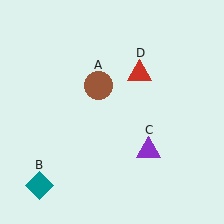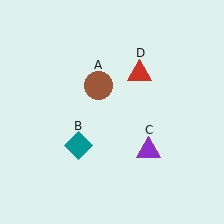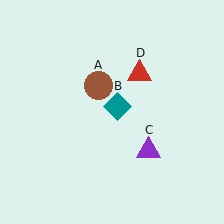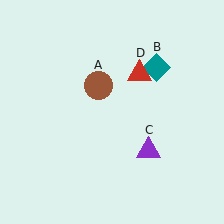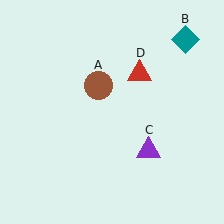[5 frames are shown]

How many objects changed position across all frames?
1 object changed position: teal diamond (object B).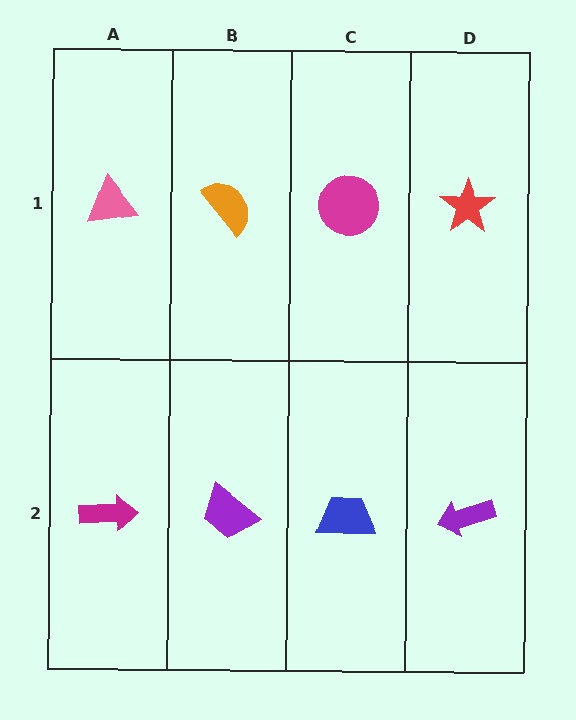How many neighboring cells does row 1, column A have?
2.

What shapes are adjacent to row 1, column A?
A magenta arrow (row 2, column A), an orange semicircle (row 1, column B).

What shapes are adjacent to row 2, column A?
A pink triangle (row 1, column A), a purple trapezoid (row 2, column B).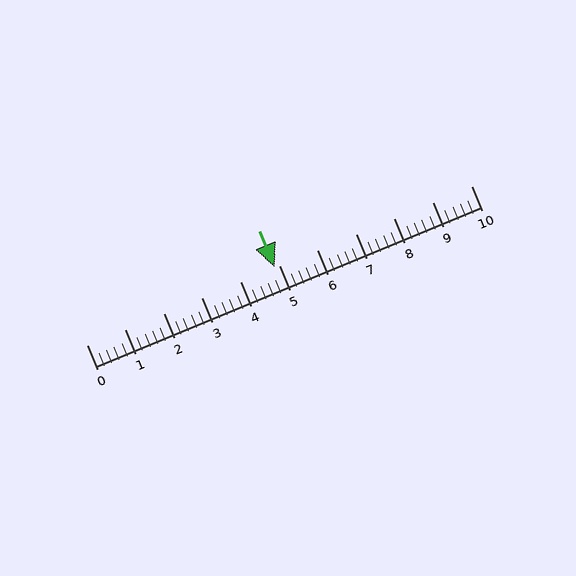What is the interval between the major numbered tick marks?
The major tick marks are spaced 1 units apart.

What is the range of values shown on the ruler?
The ruler shows values from 0 to 10.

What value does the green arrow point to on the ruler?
The green arrow points to approximately 4.9.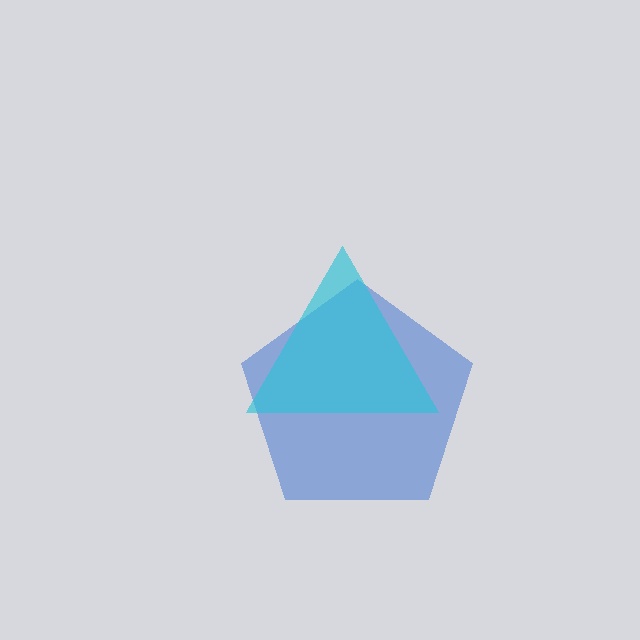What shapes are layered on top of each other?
The layered shapes are: a blue pentagon, a cyan triangle.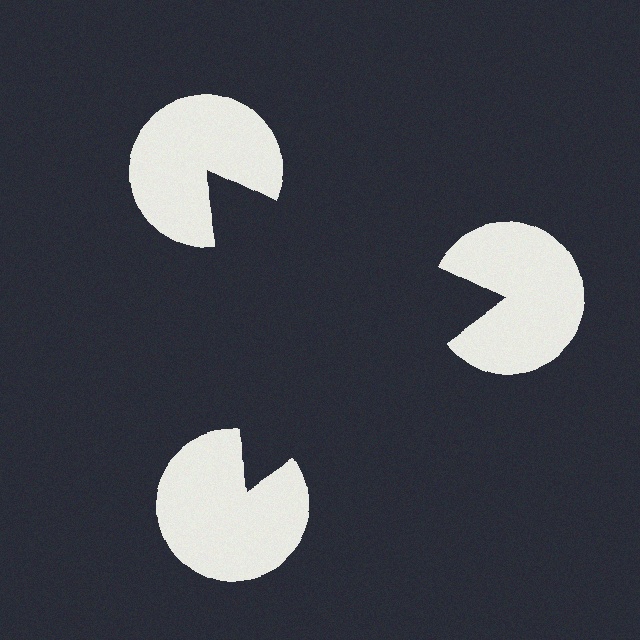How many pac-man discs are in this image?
There are 3 — one at each vertex of the illusory triangle.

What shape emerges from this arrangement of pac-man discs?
An illusory triangle — its edges are inferred from the aligned wedge cuts in the pac-man discs, not physically drawn.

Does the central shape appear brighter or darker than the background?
It typically appears slightly darker than the background, even though no actual brightness change is drawn.